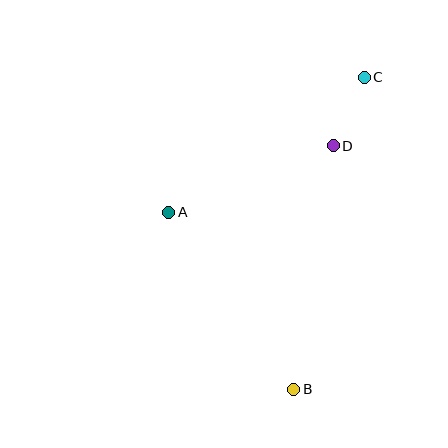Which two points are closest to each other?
Points C and D are closest to each other.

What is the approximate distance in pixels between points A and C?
The distance between A and C is approximately 237 pixels.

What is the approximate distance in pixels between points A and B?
The distance between A and B is approximately 217 pixels.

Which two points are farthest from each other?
Points B and C are farthest from each other.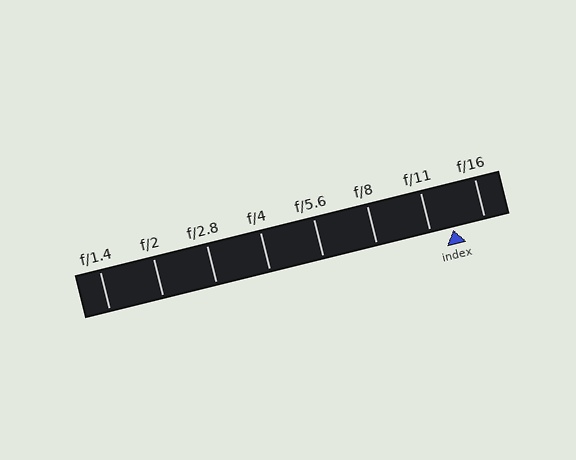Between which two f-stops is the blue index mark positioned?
The index mark is between f/11 and f/16.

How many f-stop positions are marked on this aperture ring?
There are 8 f-stop positions marked.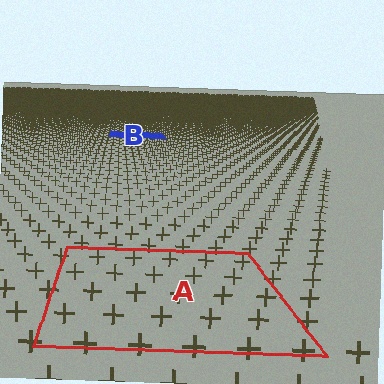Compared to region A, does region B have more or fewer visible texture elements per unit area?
Region B has more texture elements per unit area — they are packed more densely because it is farther away.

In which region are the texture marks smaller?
The texture marks are smaller in region B, because it is farther away.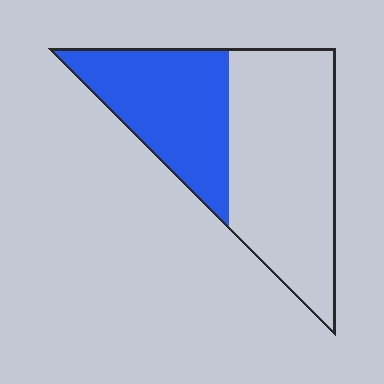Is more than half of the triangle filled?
No.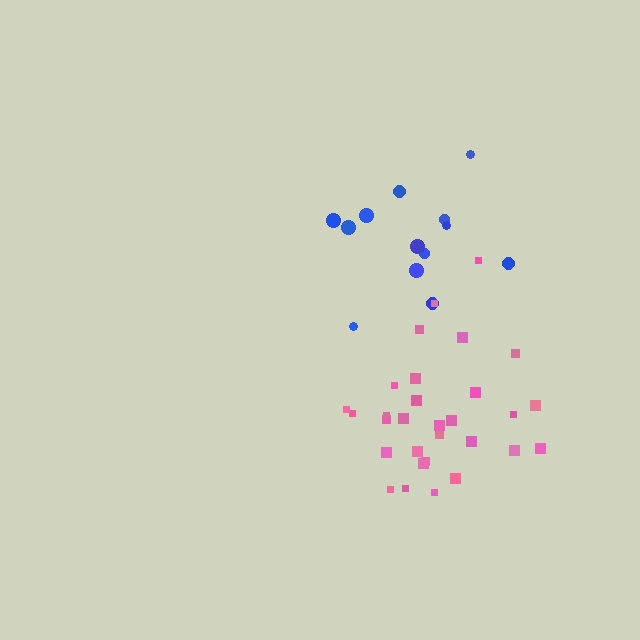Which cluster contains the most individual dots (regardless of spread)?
Pink (30).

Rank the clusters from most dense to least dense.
pink, blue.